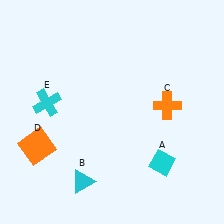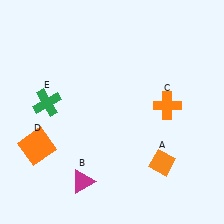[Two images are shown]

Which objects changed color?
A changed from cyan to orange. B changed from cyan to magenta. E changed from cyan to green.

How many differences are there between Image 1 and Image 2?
There are 3 differences between the two images.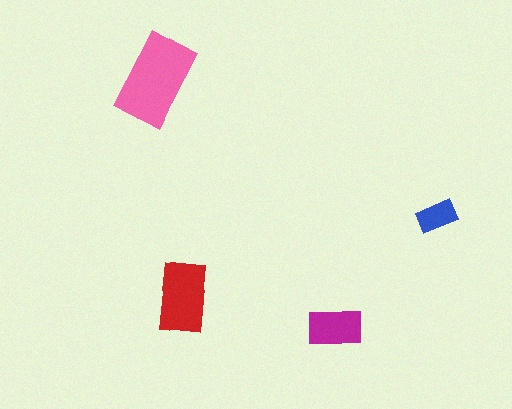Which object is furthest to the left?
The pink rectangle is leftmost.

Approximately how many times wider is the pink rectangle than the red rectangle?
About 1.5 times wider.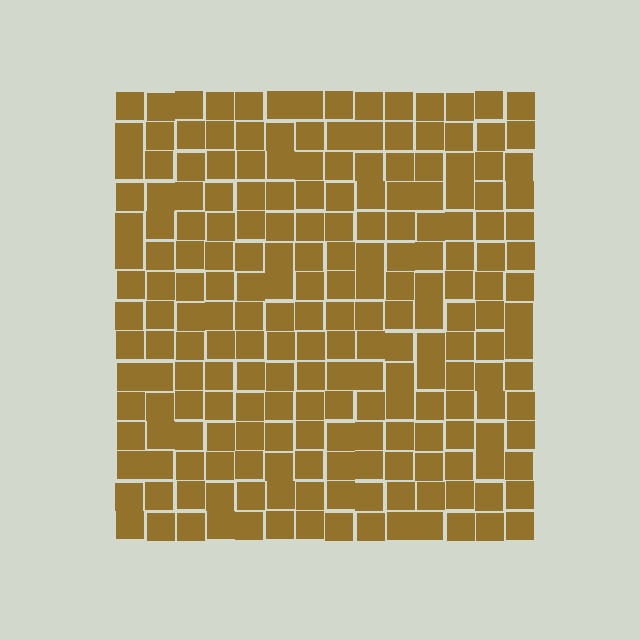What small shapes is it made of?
It is made of small squares.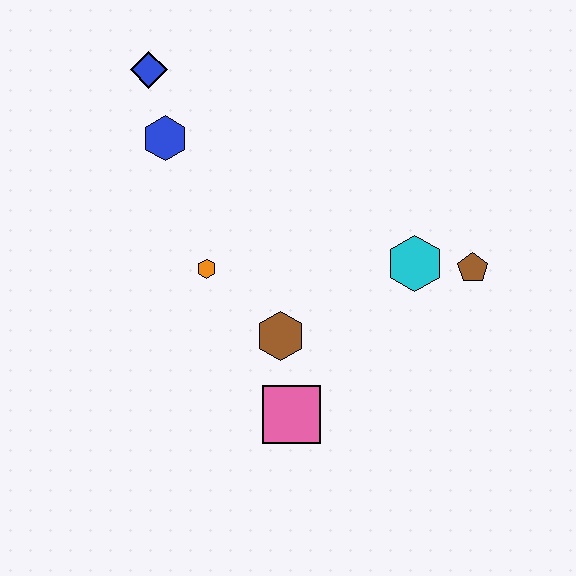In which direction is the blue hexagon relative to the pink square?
The blue hexagon is above the pink square.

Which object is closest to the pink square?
The brown hexagon is closest to the pink square.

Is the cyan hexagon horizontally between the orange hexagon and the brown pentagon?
Yes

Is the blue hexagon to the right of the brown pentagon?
No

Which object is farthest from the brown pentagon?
The blue diamond is farthest from the brown pentagon.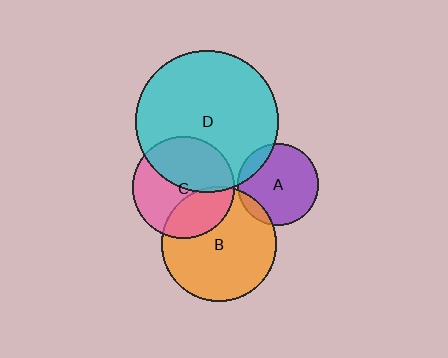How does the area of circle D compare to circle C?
Approximately 1.9 times.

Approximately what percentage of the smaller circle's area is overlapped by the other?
Approximately 15%.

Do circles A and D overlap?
Yes.